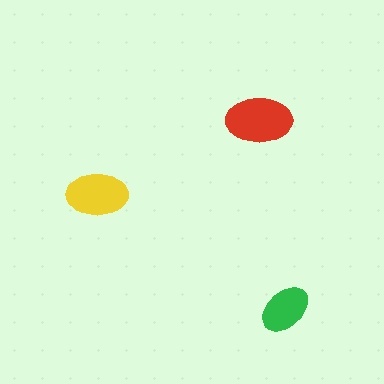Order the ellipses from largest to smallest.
the red one, the yellow one, the green one.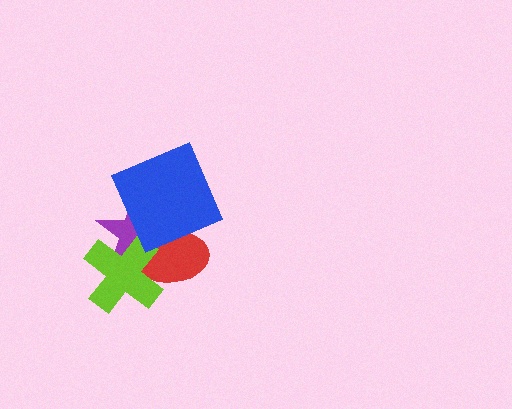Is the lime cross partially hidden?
No, no other shape covers it.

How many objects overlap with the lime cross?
2 objects overlap with the lime cross.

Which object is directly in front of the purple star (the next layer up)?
The red ellipse is directly in front of the purple star.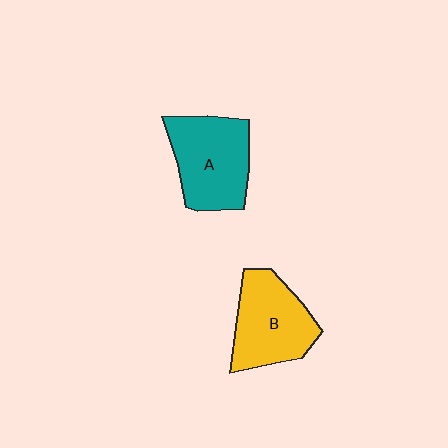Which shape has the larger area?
Shape A (teal).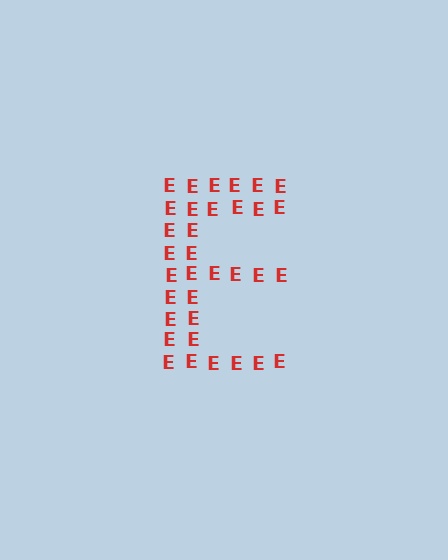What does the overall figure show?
The overall figure shows the letter E.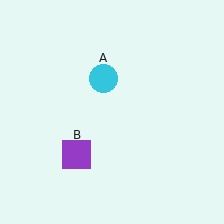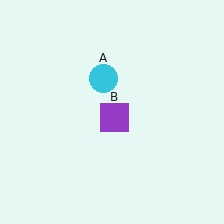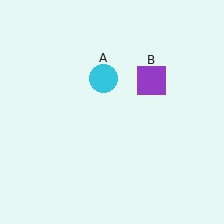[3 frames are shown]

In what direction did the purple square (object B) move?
The purple square (object B) moved up and to the right.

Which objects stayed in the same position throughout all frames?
Cyan circle (object A) remained stationary.